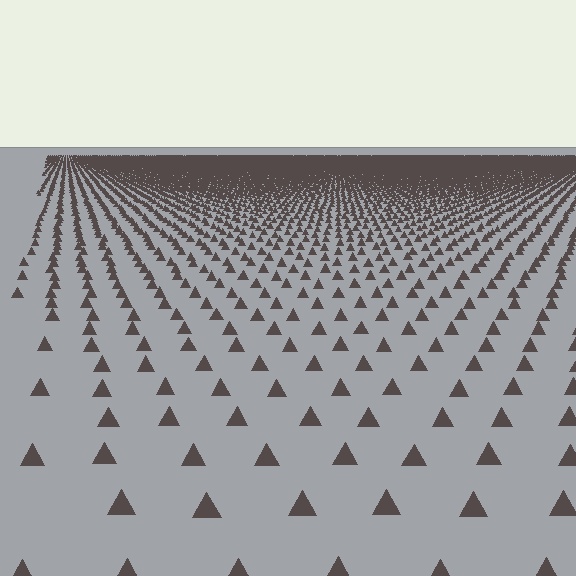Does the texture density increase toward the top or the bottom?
Density increases toward the top.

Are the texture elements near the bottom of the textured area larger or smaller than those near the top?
Larger. Near the bottom, elements are closer to the viewer and appear at a bigger on-screen size.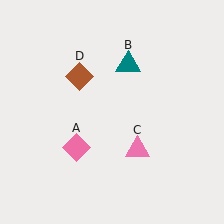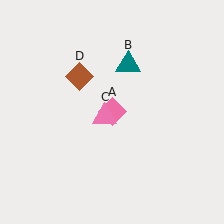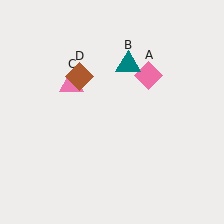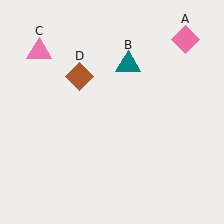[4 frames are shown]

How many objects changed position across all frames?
2 objects changed position: pink diamond (object A), pink triangle (object C).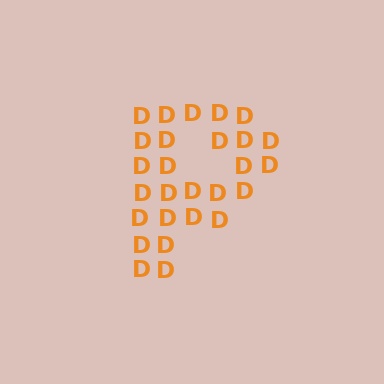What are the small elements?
The small elements are letter D's.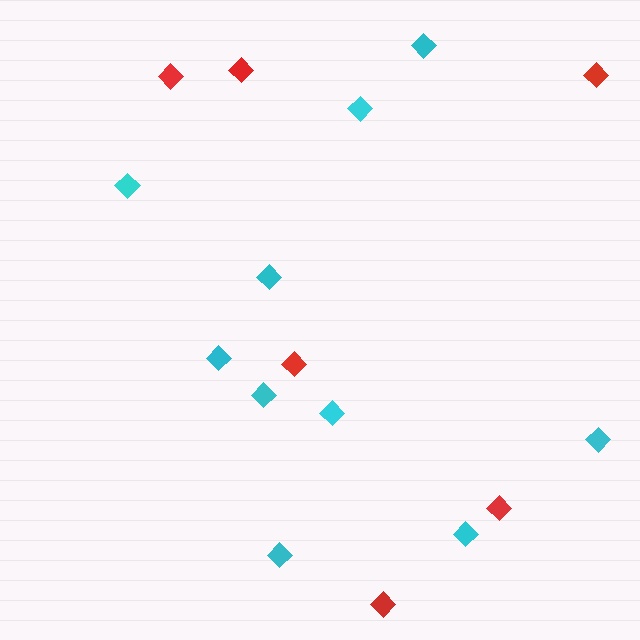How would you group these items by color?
There are 2 groups: one group of cyan diamonds (10) and one group of red diamonds (6).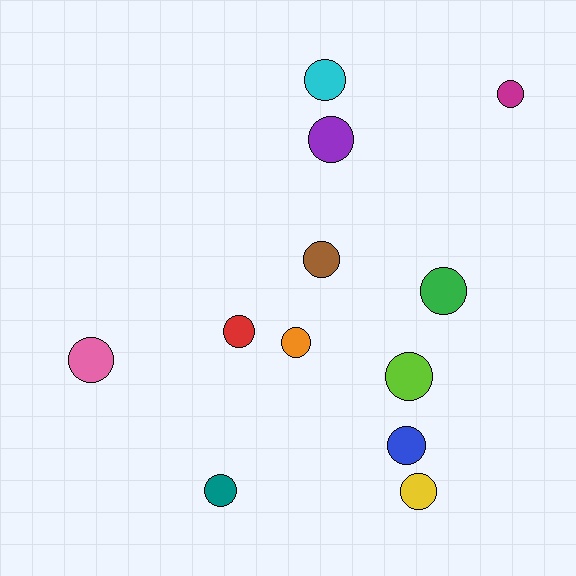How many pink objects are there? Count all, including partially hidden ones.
There is 1 pink object.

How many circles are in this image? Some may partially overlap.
There are 12 circles.